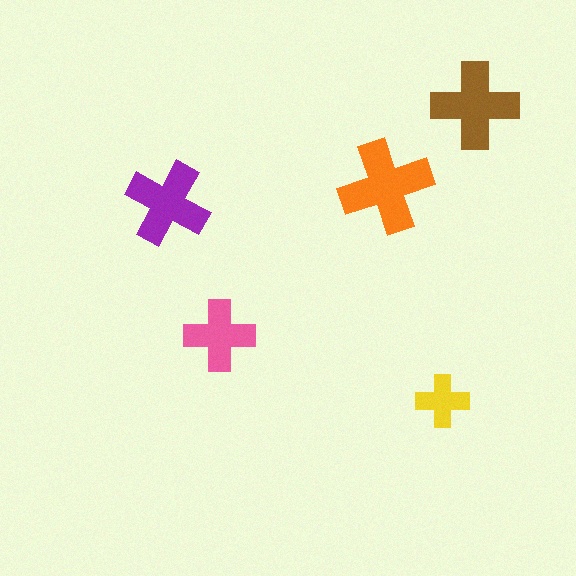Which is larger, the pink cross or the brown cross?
The brown one.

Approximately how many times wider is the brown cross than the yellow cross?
About 1.5 times wider.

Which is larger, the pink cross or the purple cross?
The purple one.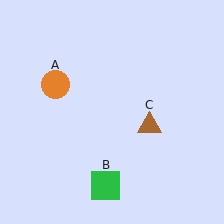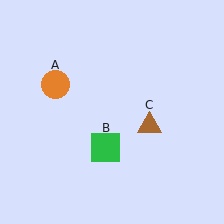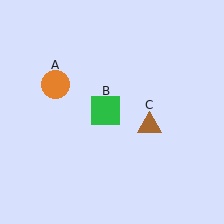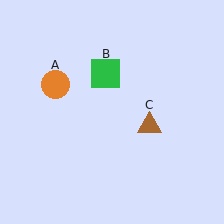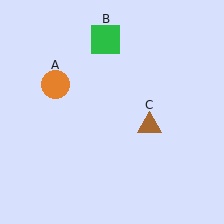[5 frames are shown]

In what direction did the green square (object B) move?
The green square (object B) moved up.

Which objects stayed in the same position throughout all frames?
Orange circle (object A) and brown triangle (object C) remained stationary.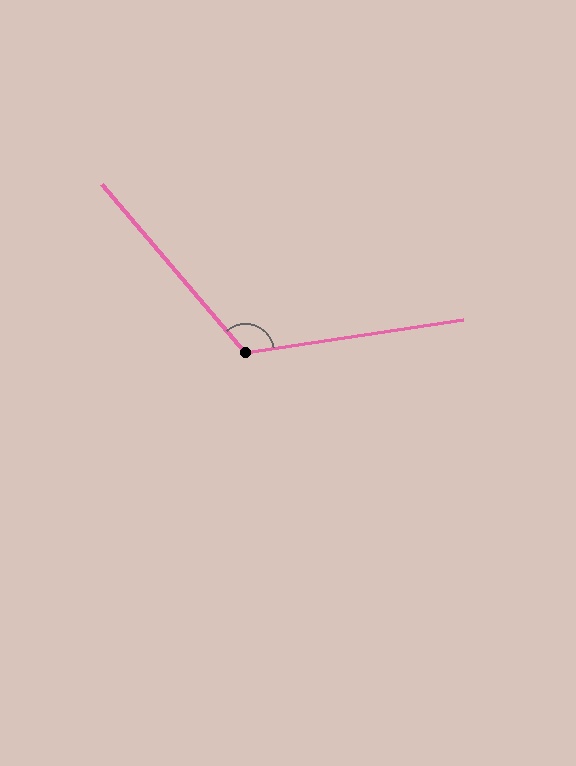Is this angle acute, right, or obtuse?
It is obtuse.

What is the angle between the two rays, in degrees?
Approximately 122 degrees.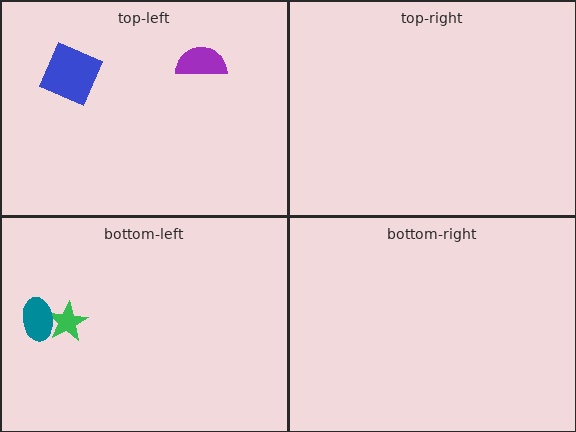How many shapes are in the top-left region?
2.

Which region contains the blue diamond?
The top-left region.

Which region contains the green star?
The bottom-left region.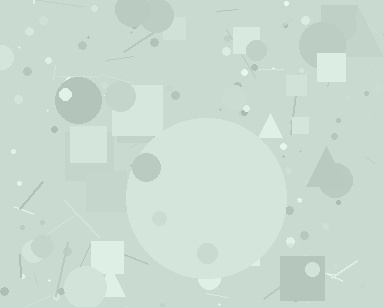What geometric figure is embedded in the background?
A circle is embedded in the background.